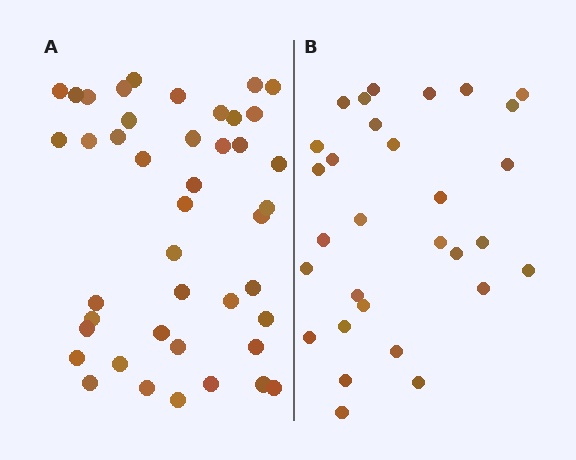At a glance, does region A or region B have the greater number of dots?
Region A (the left region) has more dots.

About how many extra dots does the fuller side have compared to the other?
Region A has approximately 15 more dots than region B.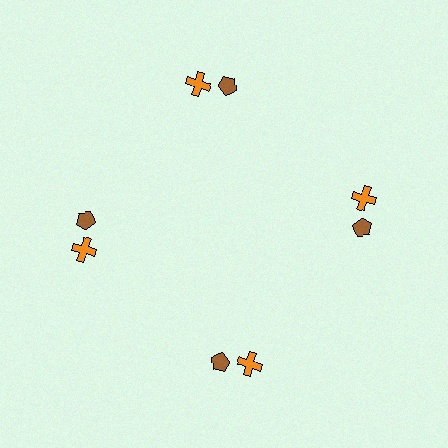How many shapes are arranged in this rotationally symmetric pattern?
There are 8 shapes, arranged in 4 groups of 2.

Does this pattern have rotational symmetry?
Yes, this pattern has 4-fold rotational symmetry. It looks the same after rotating 90 degrees around the center.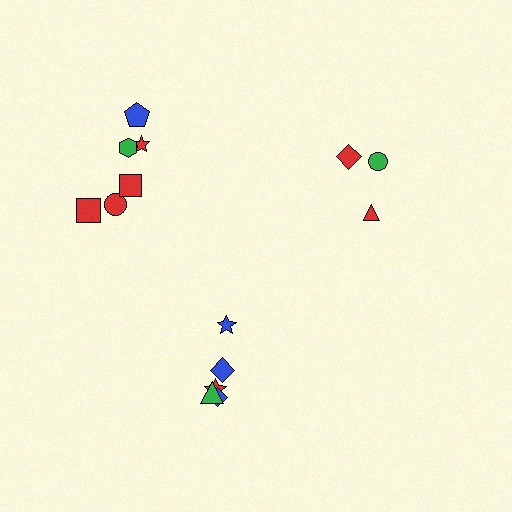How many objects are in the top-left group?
There are 6 objects.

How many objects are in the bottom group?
There are 5 objects.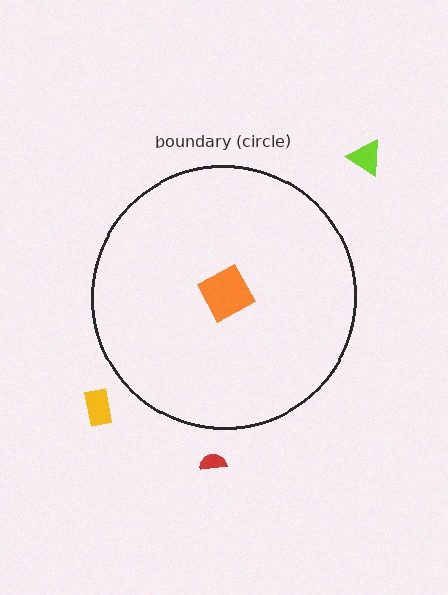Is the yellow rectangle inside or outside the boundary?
Outside.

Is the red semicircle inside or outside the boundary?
Outside.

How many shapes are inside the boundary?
1 inside, 3 outside.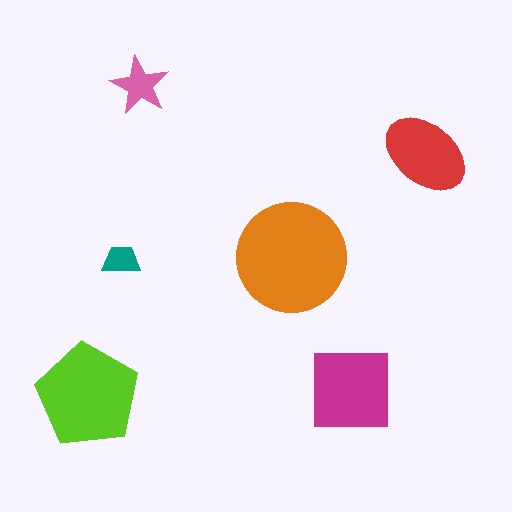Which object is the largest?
The orange circle.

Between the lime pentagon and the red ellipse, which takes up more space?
The lime pentagon.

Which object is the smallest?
The teal trapezoid.